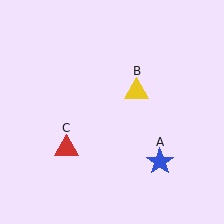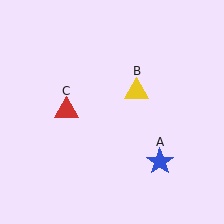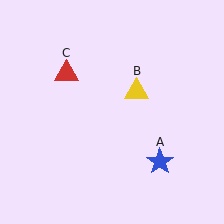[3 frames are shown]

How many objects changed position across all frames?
1 object changed position: red triangle (object C).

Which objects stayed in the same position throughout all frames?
Blue star (object A) and yellow triangle (object B) remained stationary.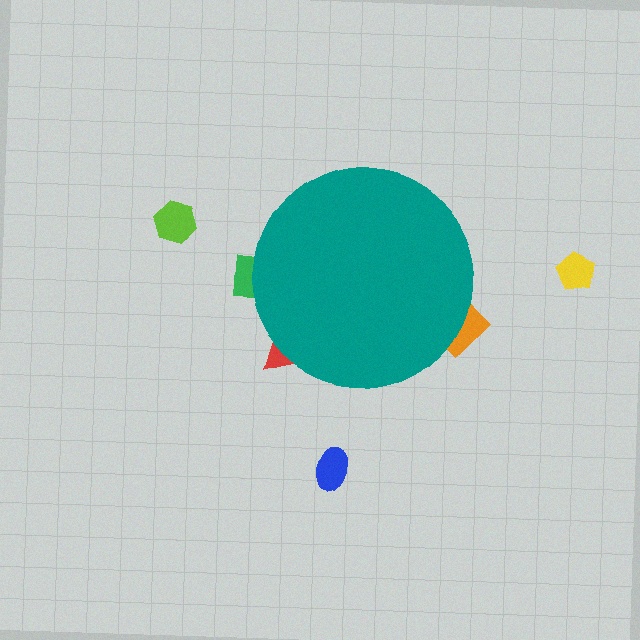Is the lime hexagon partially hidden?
No, the lime hexagon is fully visible.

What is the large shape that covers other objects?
A teal circle.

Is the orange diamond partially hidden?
Yes, the orange diamond is partially hidden behind the teal circle.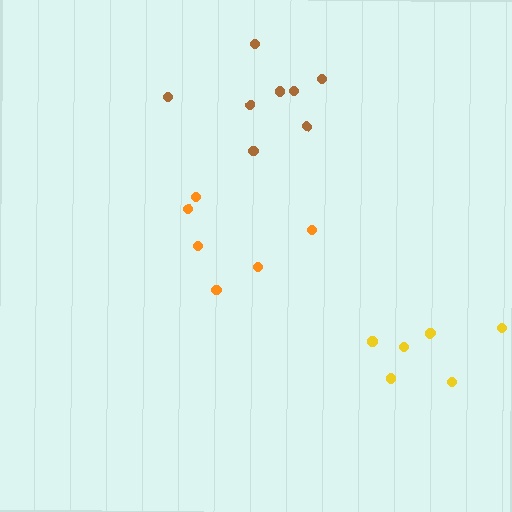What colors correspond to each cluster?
The clusters are colored: brown, orange, yellow.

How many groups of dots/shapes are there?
There are 3 groups.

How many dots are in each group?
Group 1: 8 dots, Group 2: 6 dots, Group 3: 7 dots (21 total).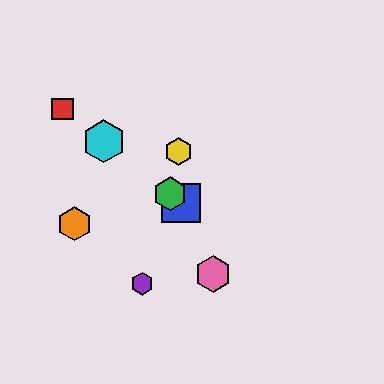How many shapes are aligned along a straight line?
4 shapes (the red square, the blue square, the green hexagon, the cyan hexagon) are aligned along a straight line.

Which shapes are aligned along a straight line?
The red square, the blue square, the green hexagon, the cyan hexagon are aligned along a straight line.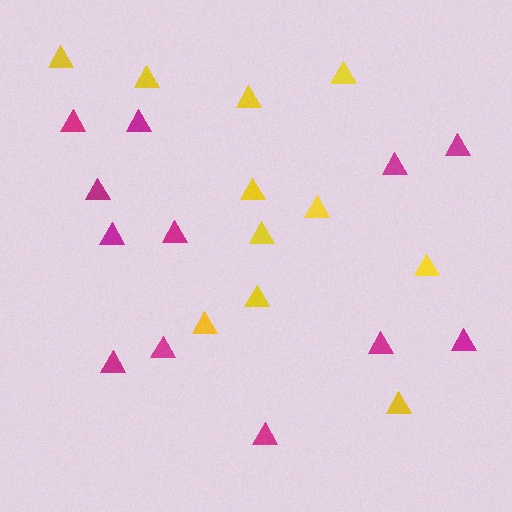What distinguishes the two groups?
There are 2 groups: one group of yellow triangles (11) and one group of magenta triangles (12).